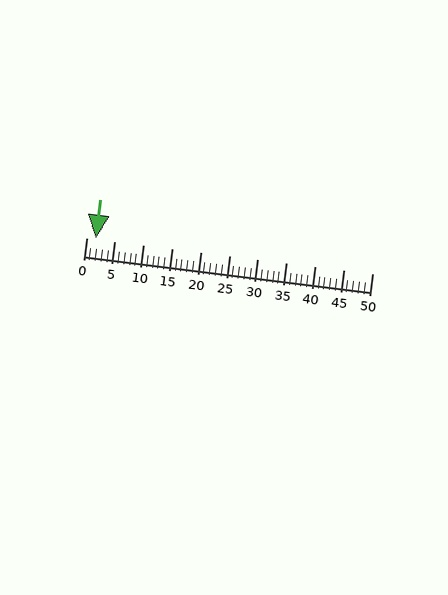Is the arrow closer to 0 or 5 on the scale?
The arrow is closer to 0.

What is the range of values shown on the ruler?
The ruler shows values from 0 to 50.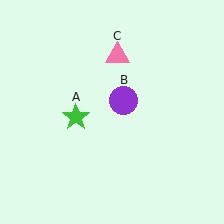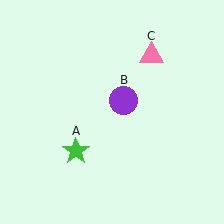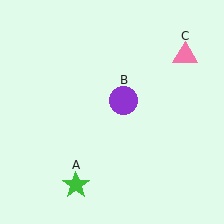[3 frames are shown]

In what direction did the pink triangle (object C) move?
The pink triangle (object C) moved right.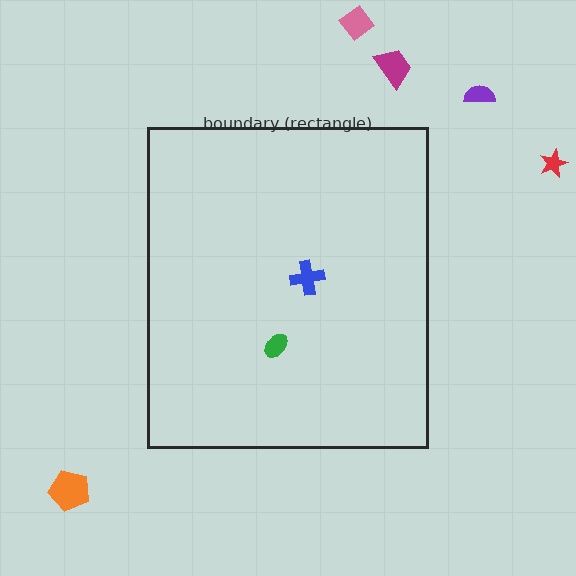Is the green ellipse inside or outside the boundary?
Inside.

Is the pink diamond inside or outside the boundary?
Outside.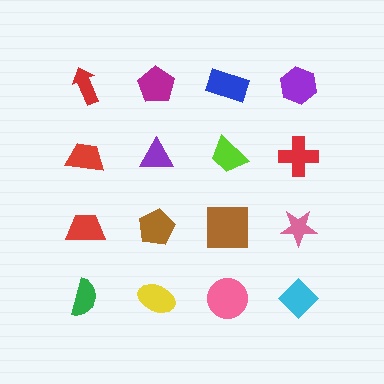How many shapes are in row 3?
4 shapes.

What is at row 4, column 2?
A yellow ellipse.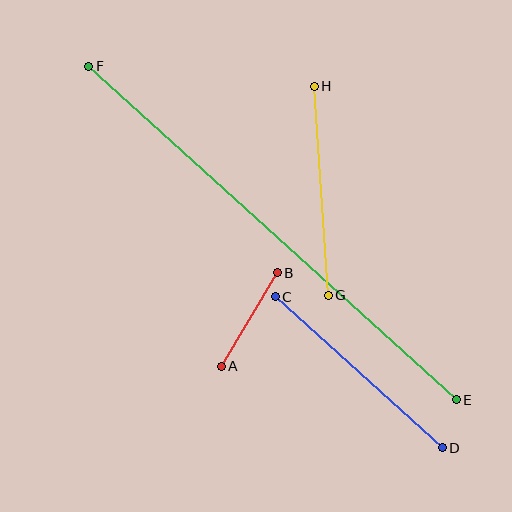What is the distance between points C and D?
The distance is approximately 225 pixels.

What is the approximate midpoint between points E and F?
The midpoint is at approximately (273, 233) pixels.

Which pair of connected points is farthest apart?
Points E and F are farthest apart.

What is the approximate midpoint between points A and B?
The midpoint is at approximately (249, 320) pixels.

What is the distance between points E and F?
The distance is approximately 496 pixels.